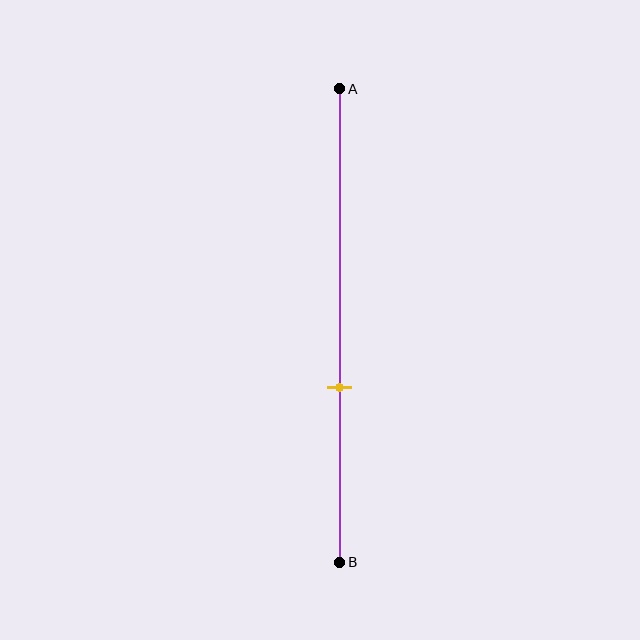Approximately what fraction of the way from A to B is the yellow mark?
The yellow mark is approximately 65% of the way from A to B.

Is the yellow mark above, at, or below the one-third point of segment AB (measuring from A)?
The yellow mark is below the one-third point of segment AB.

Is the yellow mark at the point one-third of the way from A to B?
No, the mark is at about 65% from A, not at the 33% one-third point.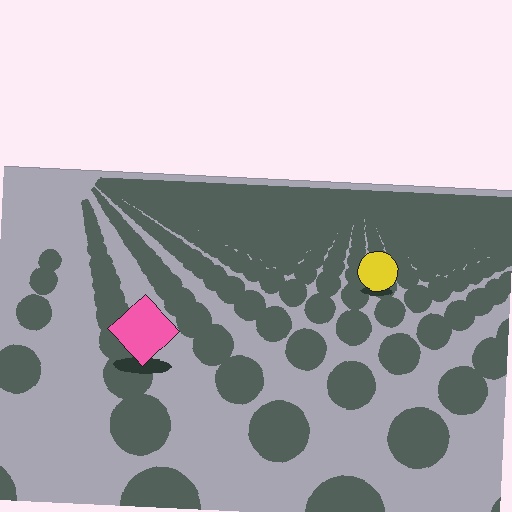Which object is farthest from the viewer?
The yellow circle is farthest from the viewer. It appears smaller and the ground texture around it is denser.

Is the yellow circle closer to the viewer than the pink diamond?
No. The pink diamond is closer — you can tell from the texture gradient: the ground texture is coarser near it.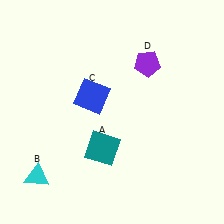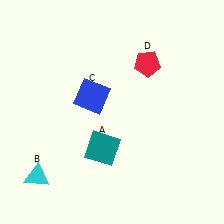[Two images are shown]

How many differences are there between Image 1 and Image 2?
There is 1 difference between the two images.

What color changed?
The pentagon (D) changed from purple in Image 1 to red in Image 2.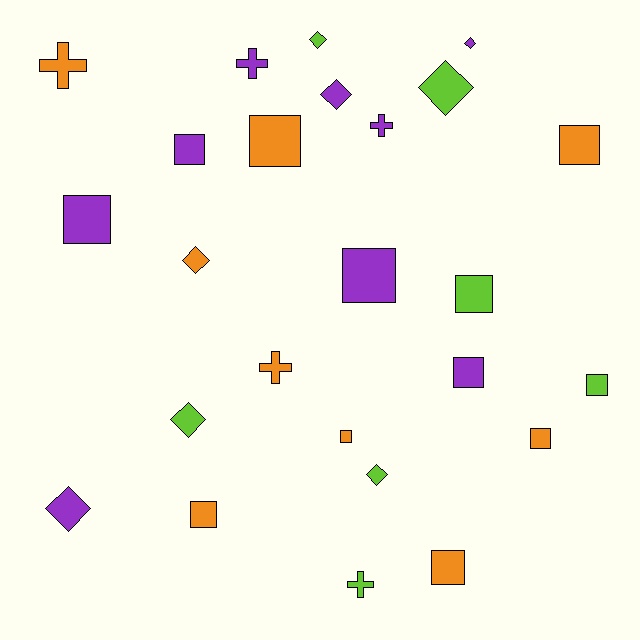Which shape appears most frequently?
Square, with 12 objects.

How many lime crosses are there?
There is 1 lime cross.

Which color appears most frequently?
Purple, with 9 objects.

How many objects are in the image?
There are 25 objects.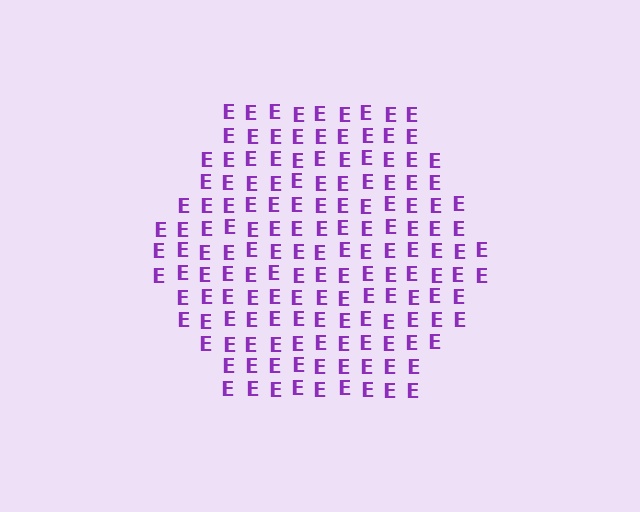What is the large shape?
The large shape is a hexagon.